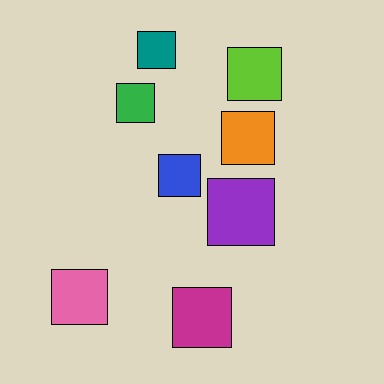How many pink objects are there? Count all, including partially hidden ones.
There is 1 pink object.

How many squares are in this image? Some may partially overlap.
There are 8 squares.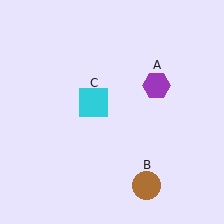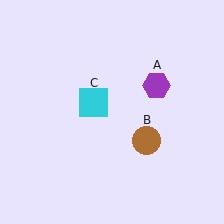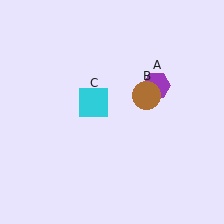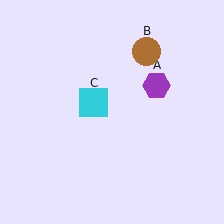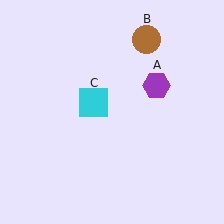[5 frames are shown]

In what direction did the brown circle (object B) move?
The brown circle (object B) moved up.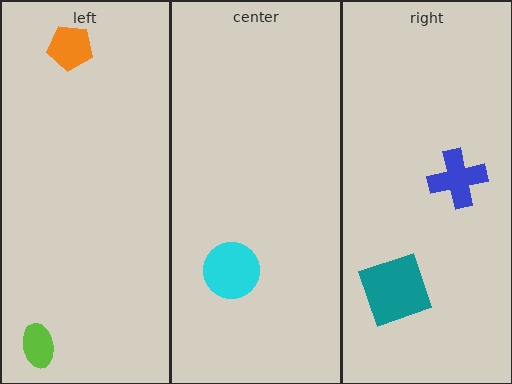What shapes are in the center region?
The cyan circle.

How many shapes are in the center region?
1.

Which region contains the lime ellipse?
The left region.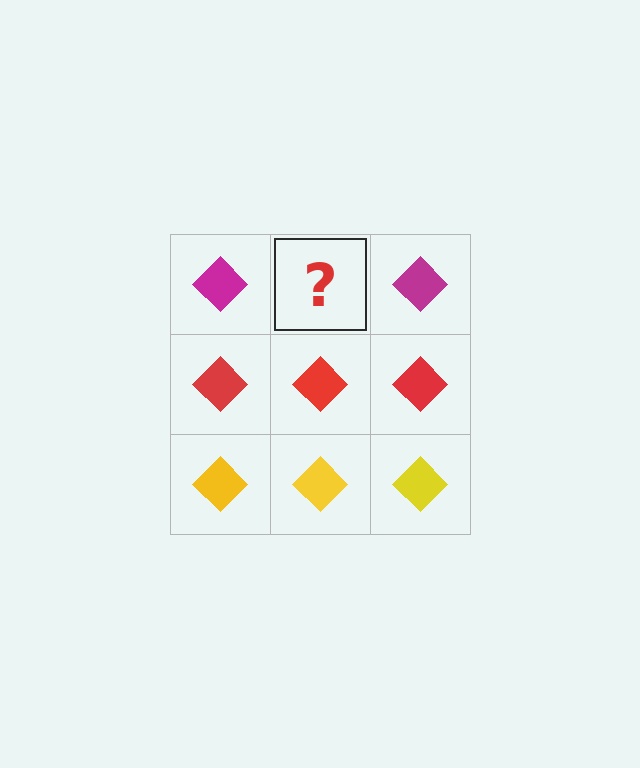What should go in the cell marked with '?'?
The missing cell should contain a magenta diamond.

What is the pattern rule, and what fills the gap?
The rule is that each row has a consistent color. The gap should be filled with a magenta diamond.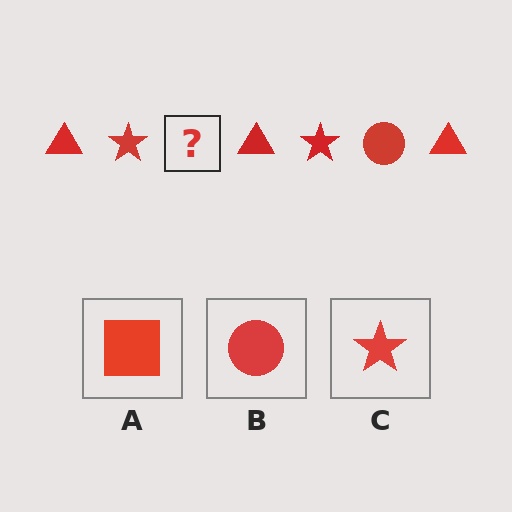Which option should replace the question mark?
Option B.